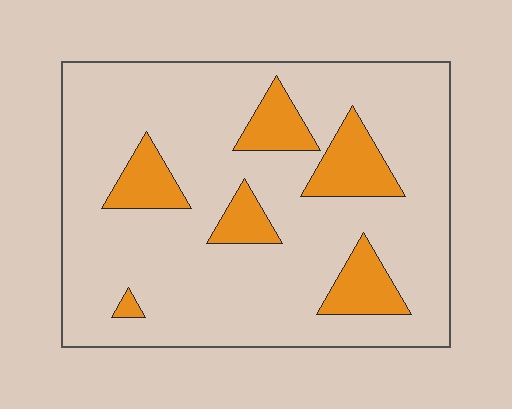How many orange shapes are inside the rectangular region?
6.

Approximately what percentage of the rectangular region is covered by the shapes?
Approximately 15%.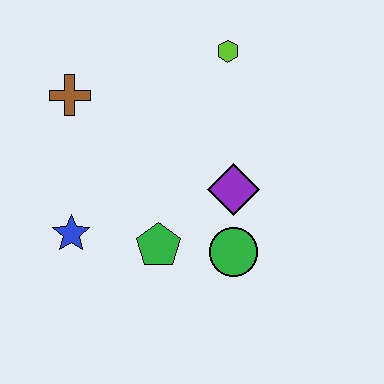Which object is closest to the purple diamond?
The green circle is closest to the purple diamond.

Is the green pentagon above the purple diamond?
No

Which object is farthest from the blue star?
The lime hexagon is farthest from the blue star.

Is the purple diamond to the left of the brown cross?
No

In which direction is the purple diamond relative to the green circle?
The purple diamond is above the green circle.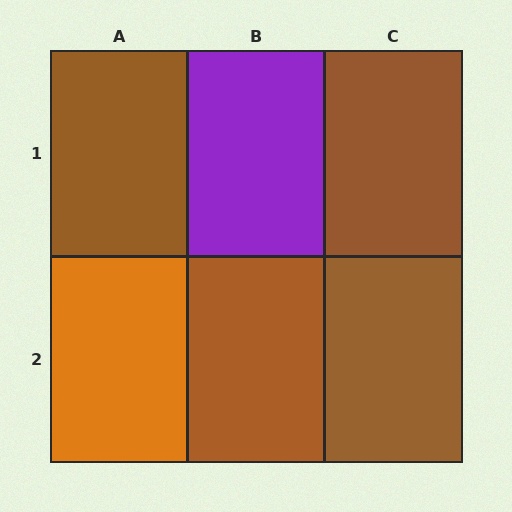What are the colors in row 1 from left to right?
Brown, purple, brown.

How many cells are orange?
1 cell is orange.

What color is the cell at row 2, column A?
Orange.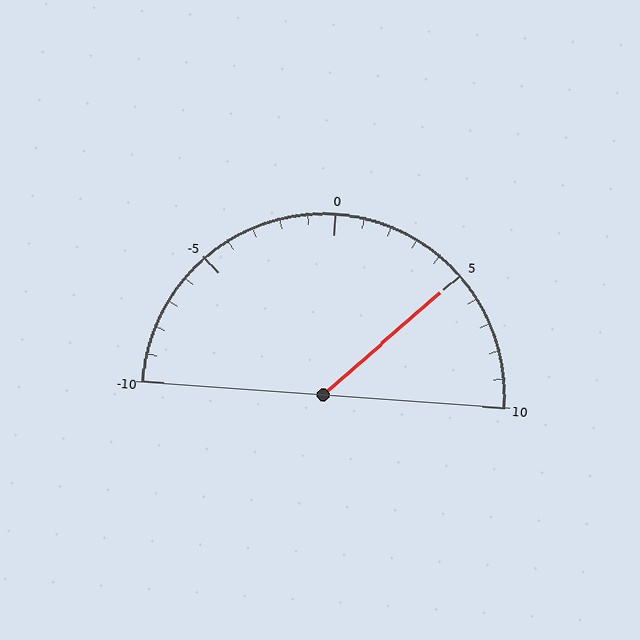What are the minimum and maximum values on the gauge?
The gauge ranges from -10 to 10.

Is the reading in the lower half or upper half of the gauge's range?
The reading is in the upper half of the range (-10 to 10).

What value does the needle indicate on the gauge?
The needle indicates approximately 5.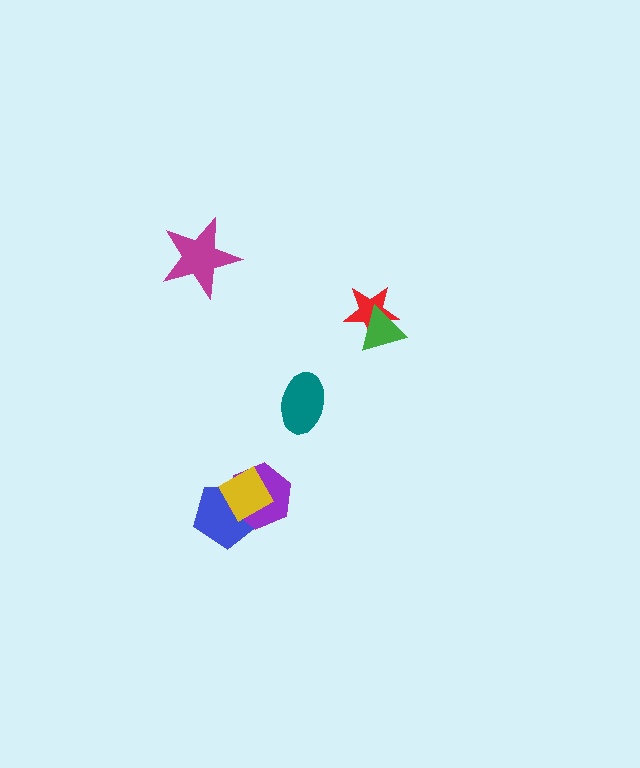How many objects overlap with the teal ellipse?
0 objects overlap with the teal ellipse.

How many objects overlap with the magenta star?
0 objects overlap with the magenta star.